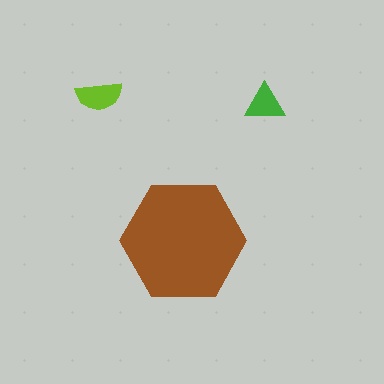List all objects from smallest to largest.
The green triangle, the lime semicircle, the brown hexagon.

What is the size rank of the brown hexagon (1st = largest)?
1st.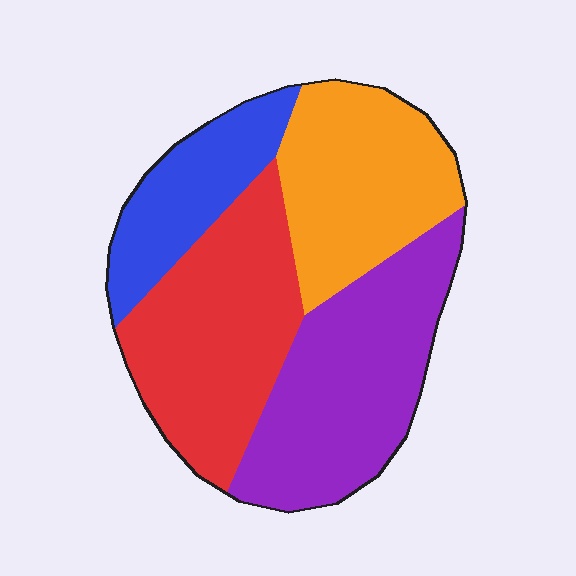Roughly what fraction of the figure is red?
Red takes up between a sixth and a third of the figure.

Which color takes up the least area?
Blue, at roughly 15%.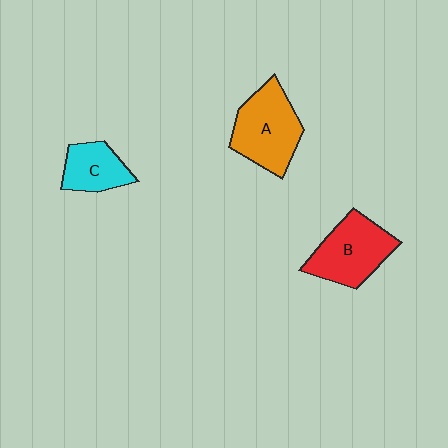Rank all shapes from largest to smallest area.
From largest to smallest: A (orange), B (red), C (cyan).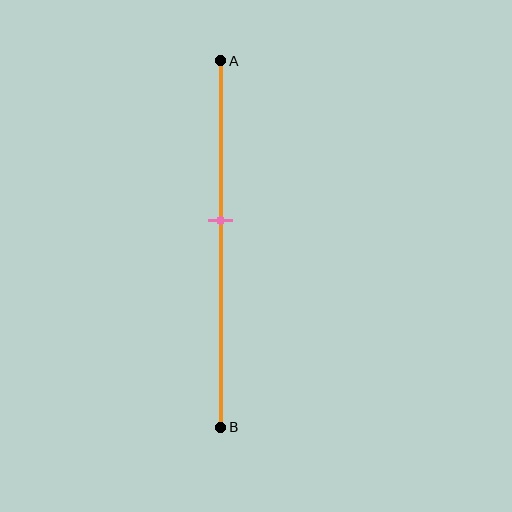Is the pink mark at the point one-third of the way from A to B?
No, the mark is at about 45% from A, not at the 33% one-third point.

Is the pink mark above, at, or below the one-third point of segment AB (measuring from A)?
The pink mark is below the one-third point of segment AB.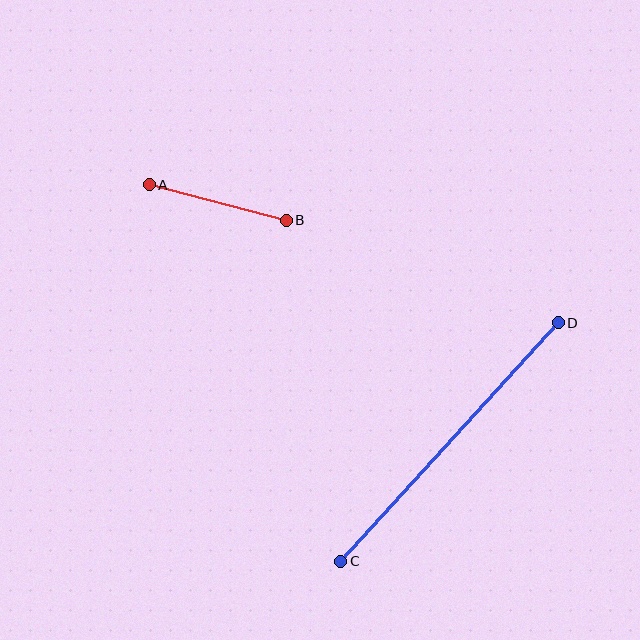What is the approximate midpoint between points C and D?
The midpoint is at approximately (450, 442) pixels.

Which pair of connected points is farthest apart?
Points C and D are farthest apart.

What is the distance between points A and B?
The distance is approximately 142 pixels.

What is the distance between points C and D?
The distance is approximately 323 pixels.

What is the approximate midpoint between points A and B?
The midpoint is at approximately (218, 202) pixels.